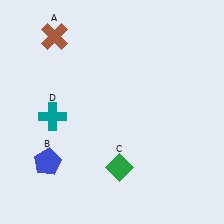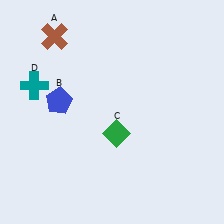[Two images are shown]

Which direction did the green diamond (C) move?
The green diamond (C) moved up.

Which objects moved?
The objects that moved are: the blue pentagon (B), the green diamond (C), the teal cross (D).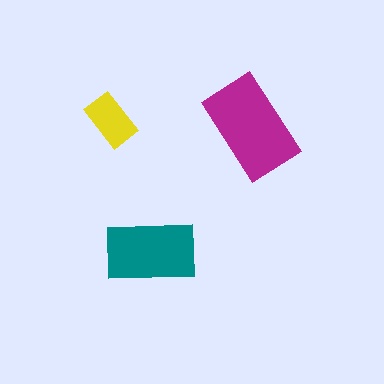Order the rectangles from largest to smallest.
the magenta one, the teal one, the yellow one.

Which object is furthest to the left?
The yellow rectangle is leftmost.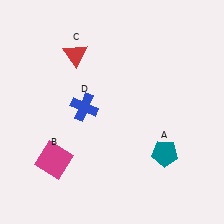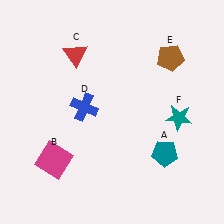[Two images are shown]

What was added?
A brown pentagon (E), a teal star (F) were added in Image 2.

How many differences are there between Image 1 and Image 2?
There are 2 differences between the two images.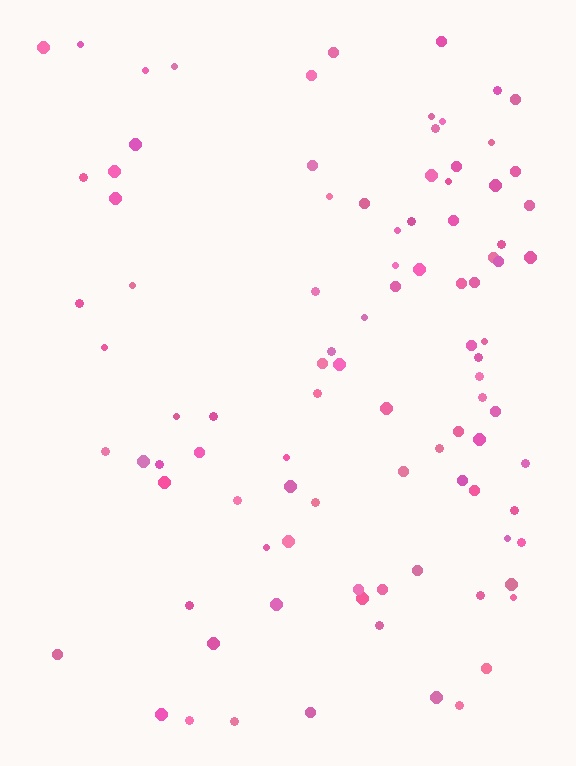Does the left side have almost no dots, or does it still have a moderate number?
Still a moderate number, just noticeably fewer than the right.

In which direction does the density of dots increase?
From left to right, with the right side densest.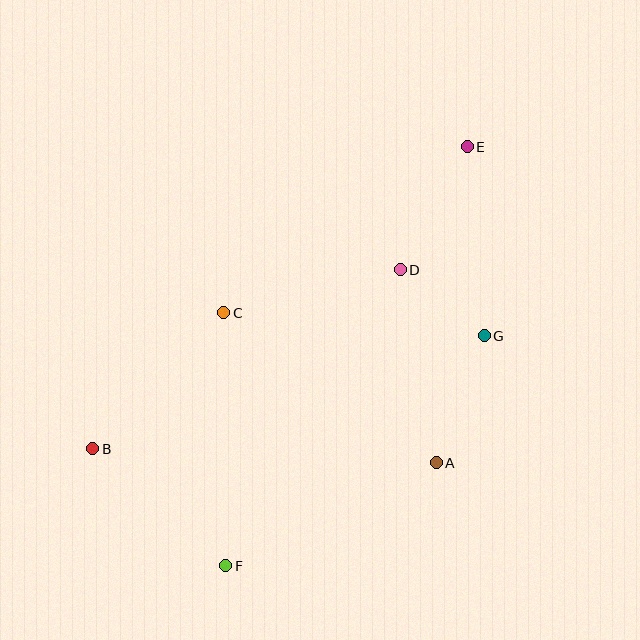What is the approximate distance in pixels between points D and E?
The distance between D and E is approximately 140 pixels.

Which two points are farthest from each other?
Points E and F are farthest from each other.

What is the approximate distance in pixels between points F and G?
The distance between F and G is approximately 346 pixels.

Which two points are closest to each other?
Points D and G are closest to each other.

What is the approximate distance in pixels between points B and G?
The distance between B and G is approximately 407 pixels.